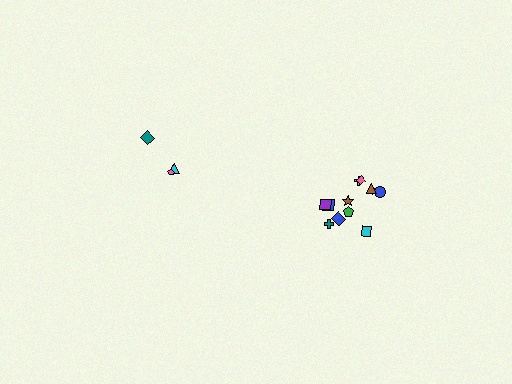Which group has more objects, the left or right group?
The right group.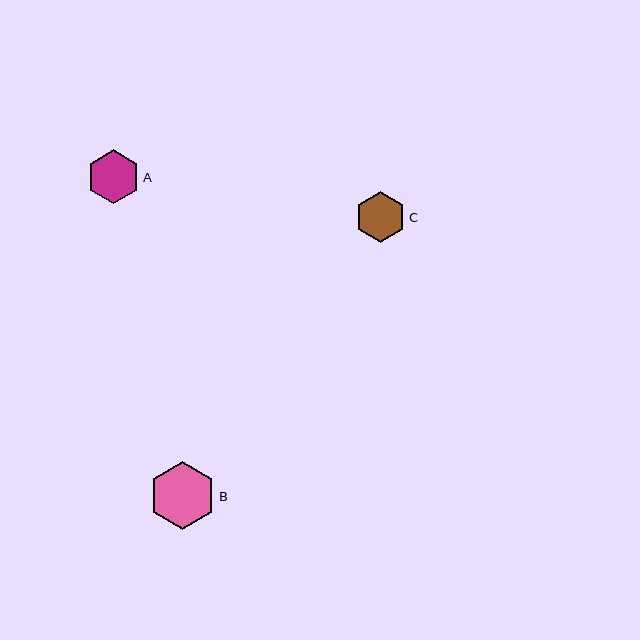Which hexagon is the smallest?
Hexagon C is the smallest with a size of approximately 51 pixels.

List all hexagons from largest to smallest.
From largest to smallest: B, A, C.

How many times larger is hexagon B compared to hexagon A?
Hexagon B is approximately 1.3 times the size of hexagon A.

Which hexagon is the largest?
Hexagon B is the largest with a size of approximately 67 pixels.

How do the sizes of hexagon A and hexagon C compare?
Hexagon A and hexagon C are approximately the same size.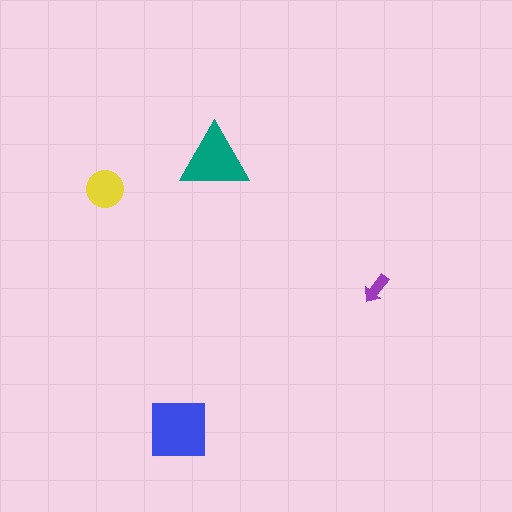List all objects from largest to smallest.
The blue square, the teal triangle, the yellow circle, the purple arrow.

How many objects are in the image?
There are 4 objects in the image.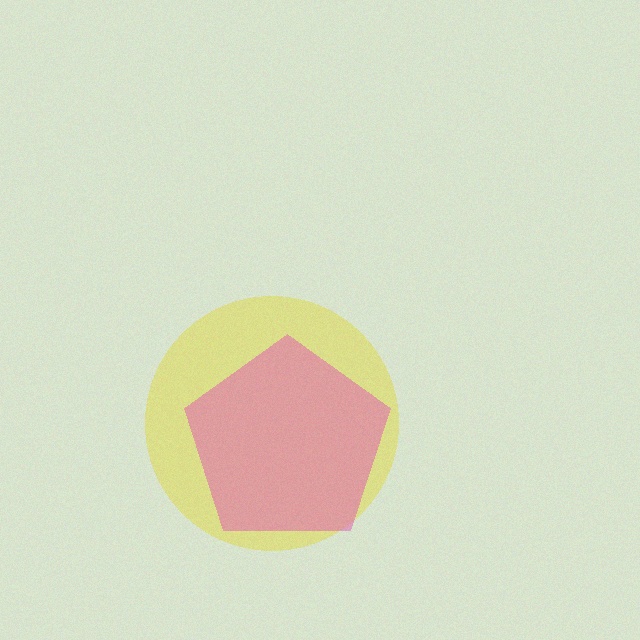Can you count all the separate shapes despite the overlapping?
Yes, there are 2 separate shapes.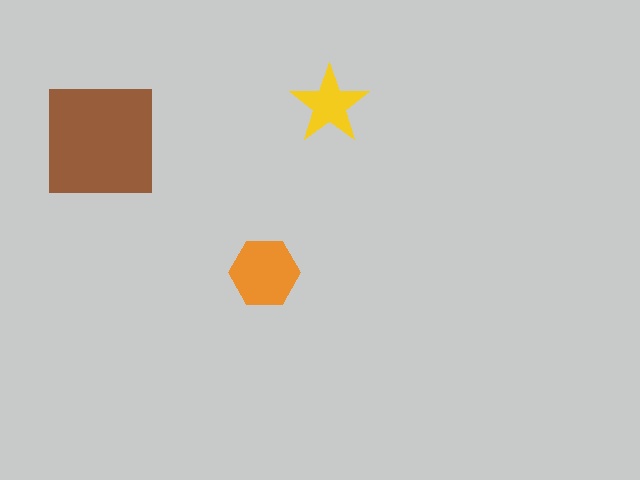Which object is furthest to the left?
The brown square is leftmost.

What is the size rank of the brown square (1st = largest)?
1st.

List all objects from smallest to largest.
The yellow star, the orange hexagon, the brown square.